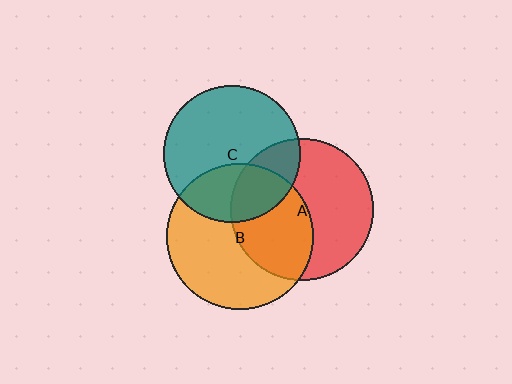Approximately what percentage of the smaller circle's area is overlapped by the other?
Approximately 30%.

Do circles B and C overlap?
Yes.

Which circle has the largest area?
Circle B (orange).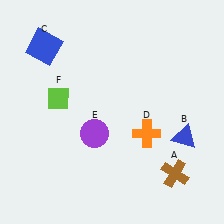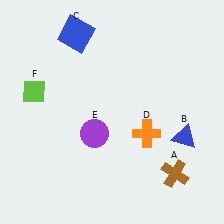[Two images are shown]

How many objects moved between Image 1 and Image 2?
2 objects moved between the two images.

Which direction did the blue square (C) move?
The blue square (C) moved right.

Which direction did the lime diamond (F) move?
The lime diamond (F) moved left.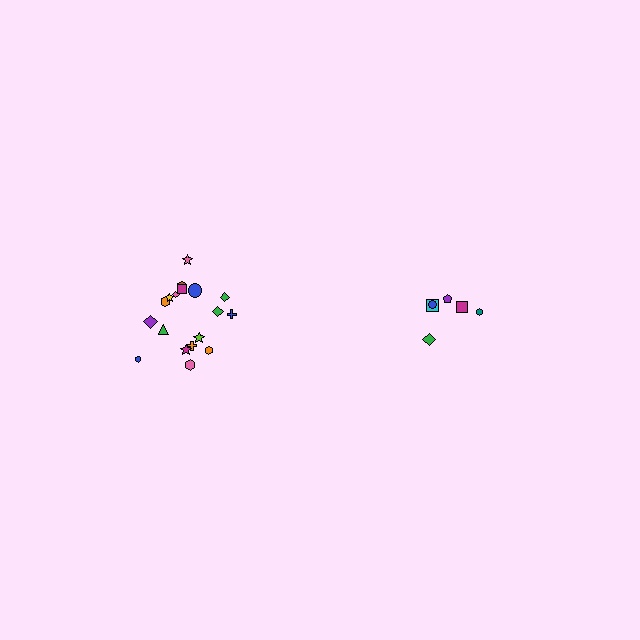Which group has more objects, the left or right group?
The left group.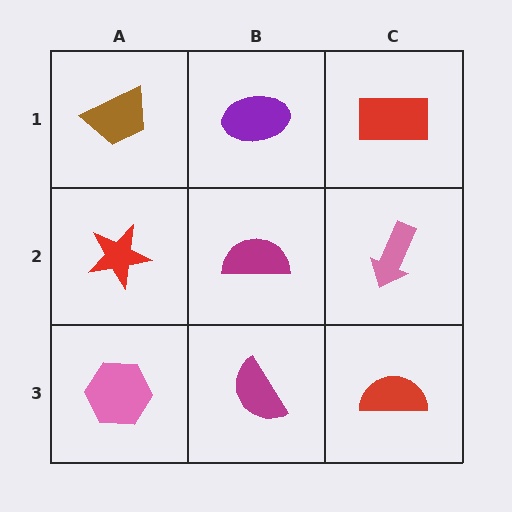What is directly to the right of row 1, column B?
A red rectangle.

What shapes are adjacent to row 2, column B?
A purple ellipse (row 1, column B), a magenta semicircle (row 3, column B), a red star (row 2, column A), a pink arrow (row 2, column C).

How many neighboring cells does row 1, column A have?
2.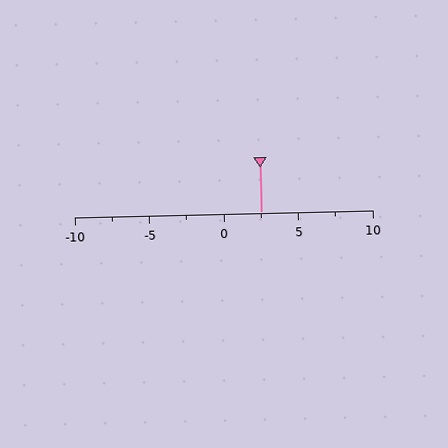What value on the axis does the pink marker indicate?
The marker indicates approximately 2.5.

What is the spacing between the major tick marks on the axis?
The major ticks are spaced 5 apart.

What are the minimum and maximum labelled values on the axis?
The axis runs from -10 to 10.